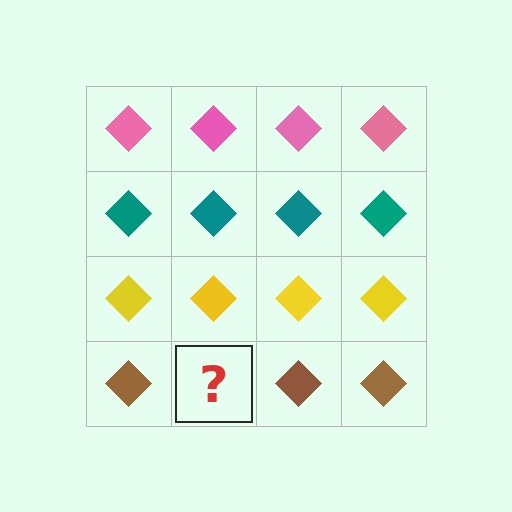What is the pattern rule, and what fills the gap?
The rule is that each row has a consistent color. The gap should be filled with a brown diamond.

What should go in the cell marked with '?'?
The missing cell should contain a brown diamond.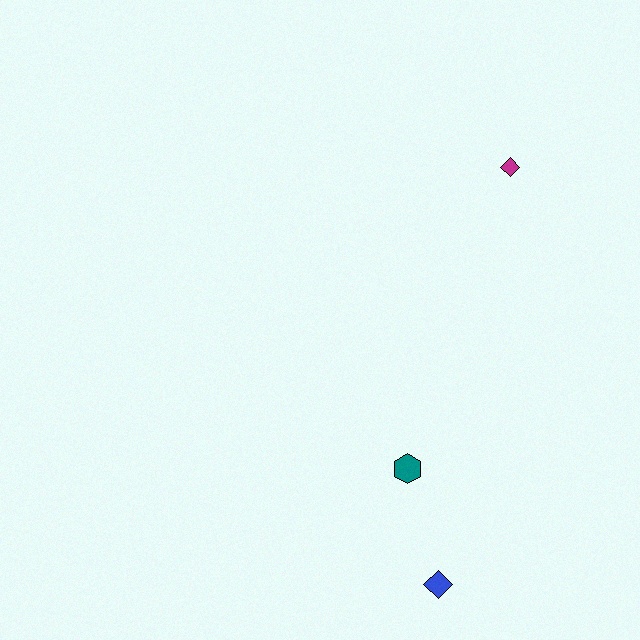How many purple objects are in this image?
There are no purple objects.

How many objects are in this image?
There are 3 objects.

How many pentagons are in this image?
There are no pentagons.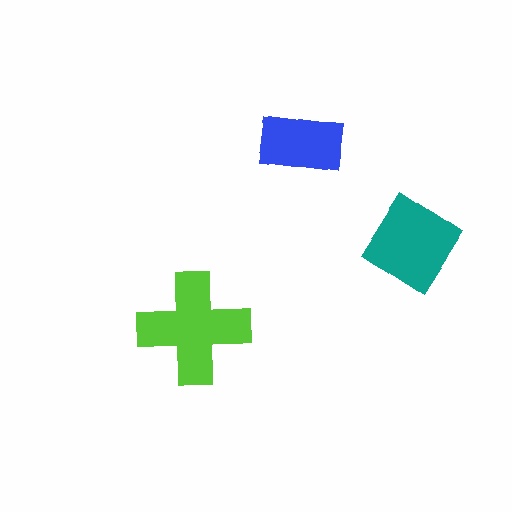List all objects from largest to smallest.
The lime cross, the teal diamond, the blue rectangle.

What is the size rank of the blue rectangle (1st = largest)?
3rd.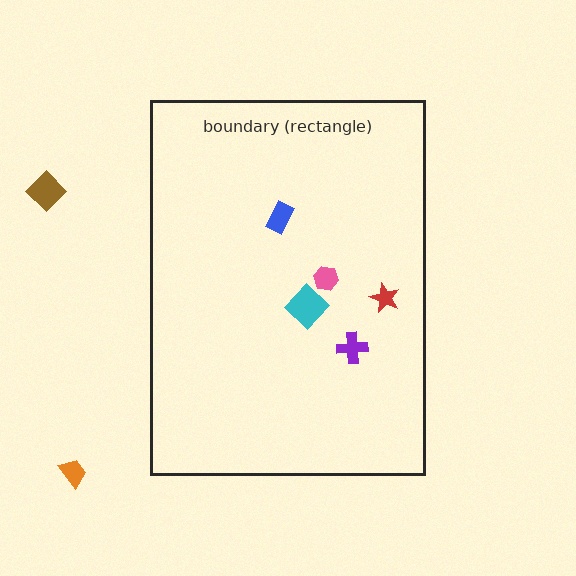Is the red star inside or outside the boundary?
Inside.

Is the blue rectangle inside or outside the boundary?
Inside.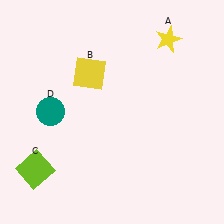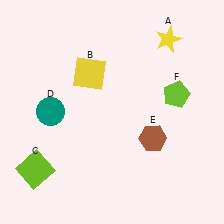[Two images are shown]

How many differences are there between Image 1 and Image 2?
There are 2 differences between the two images.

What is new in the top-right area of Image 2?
A lime pentagon (F) was added in the top-right area of Image 2.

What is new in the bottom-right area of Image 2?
A brown hexagon (E) was added in the bottom-right area of Image 2.